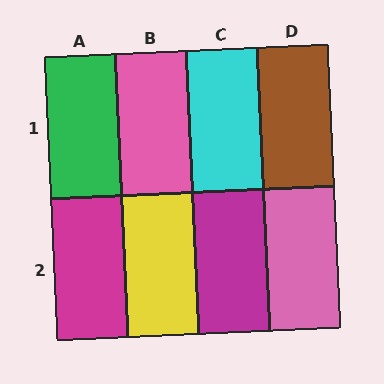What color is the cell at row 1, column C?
Cyan.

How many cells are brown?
1 cell is brown.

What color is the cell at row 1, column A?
Green.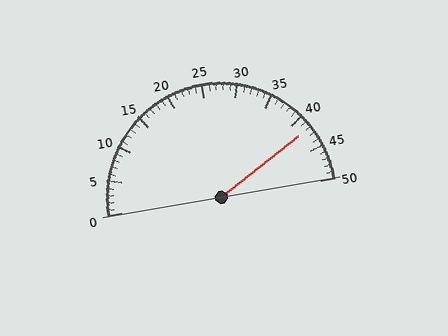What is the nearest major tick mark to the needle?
The nearest major tick mark is 40.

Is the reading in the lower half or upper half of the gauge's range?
The reading is in the upper half of the range (0 to 50).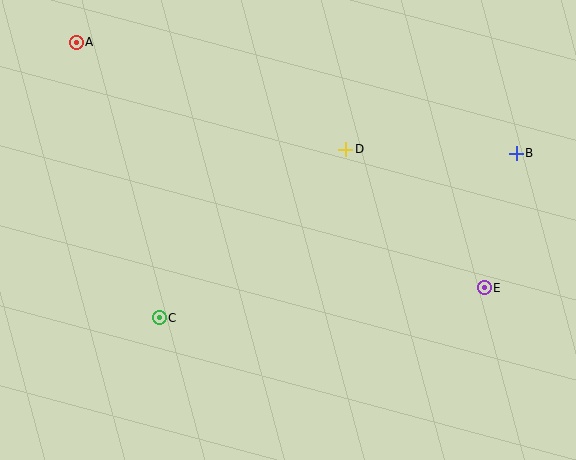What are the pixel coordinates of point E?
Point E is at (484, 288).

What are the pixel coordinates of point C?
Point C is at (159, 318).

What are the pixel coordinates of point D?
Point D is at (346, 149).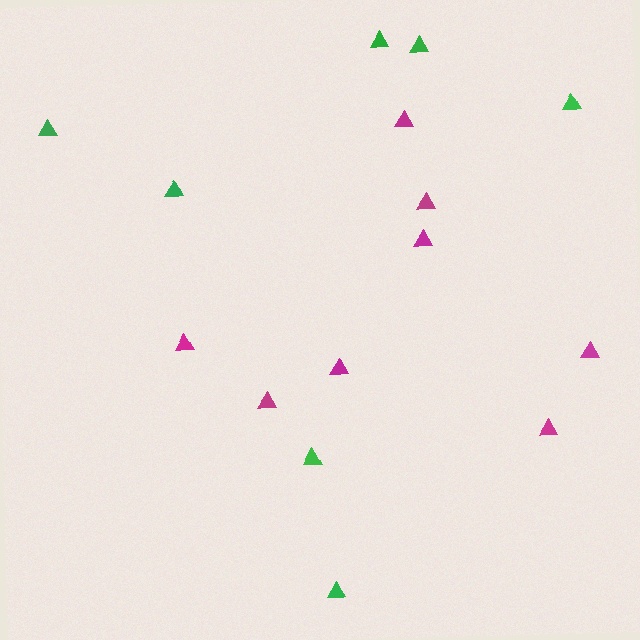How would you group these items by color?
There are 2 groups: one group of magenta triangles (8) and one group of green triangles (7).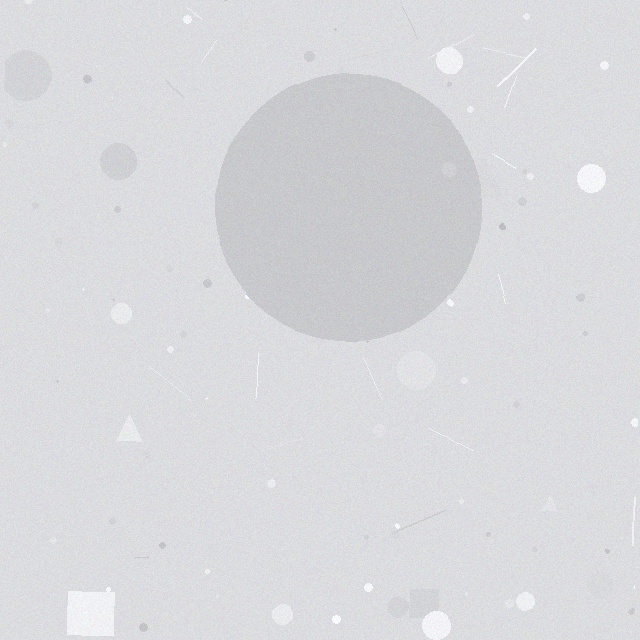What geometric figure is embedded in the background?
A circle is embedded in the background.